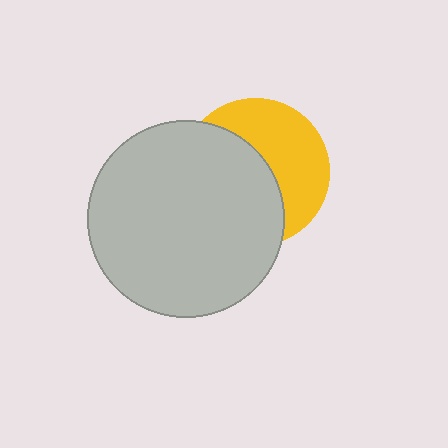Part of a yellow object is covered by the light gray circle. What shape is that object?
It is a circle.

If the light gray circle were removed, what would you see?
You would see the complete yellow circle.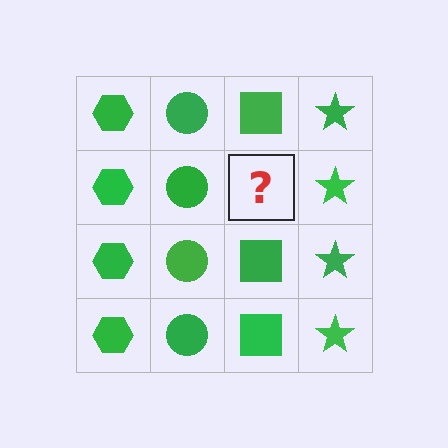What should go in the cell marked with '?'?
The missing cell should contain a green square.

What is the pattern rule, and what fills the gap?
The rule is that each column has a consistent shape. The gap should be filled with a green square.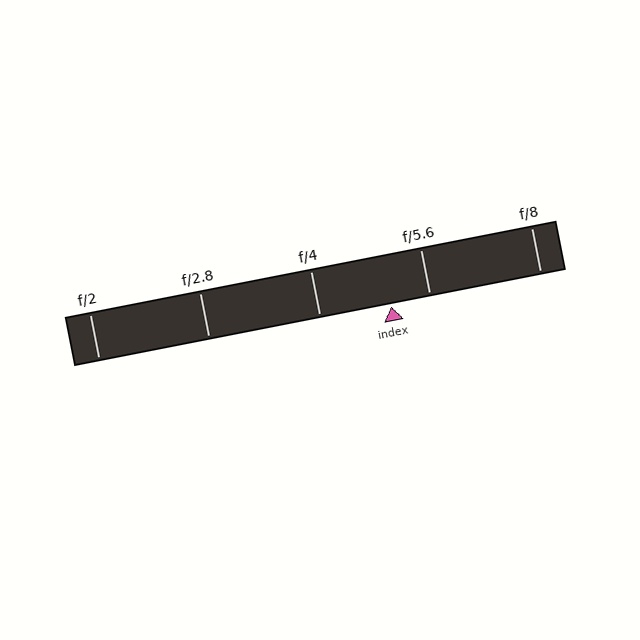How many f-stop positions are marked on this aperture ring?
There are 5 f-stop positions marked.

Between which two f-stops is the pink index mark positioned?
The index mark is between f/4 and f/5.6.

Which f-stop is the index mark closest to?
The index mark is closest to f/5.6.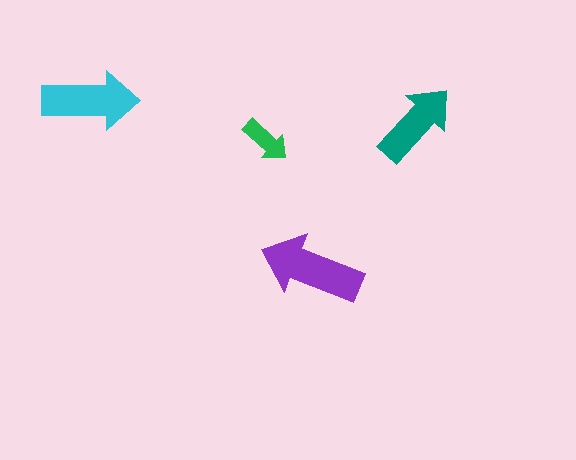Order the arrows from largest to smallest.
the purple one, the cyan one, the teal one, the green one.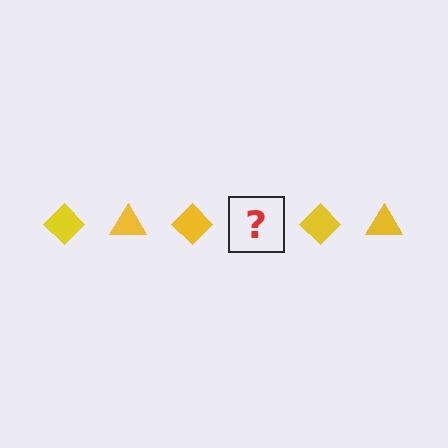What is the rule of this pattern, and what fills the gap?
The rule is that the pattern cycles through diamond, triangle shapes in yellow. The gap should be filled with a yellow triangle.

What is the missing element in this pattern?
The missing element is a yellow triangle.